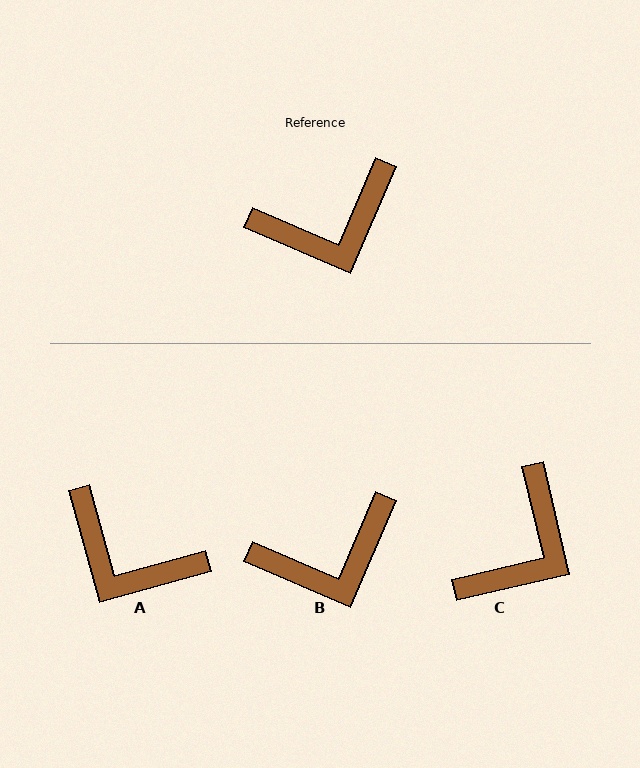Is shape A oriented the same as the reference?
No, it is off by about 51 degrees.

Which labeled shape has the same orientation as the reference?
B.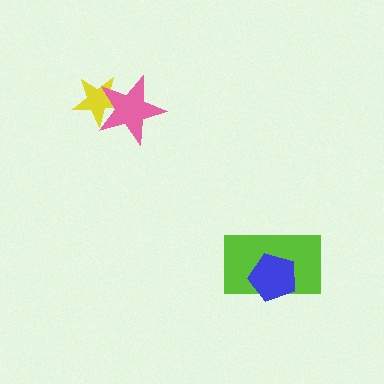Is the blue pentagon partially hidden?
No, no other shape covers it.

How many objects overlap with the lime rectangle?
1 object overlaps with the lime rectangle.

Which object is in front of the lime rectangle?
The blue pentagon is in front of the lime rectangle.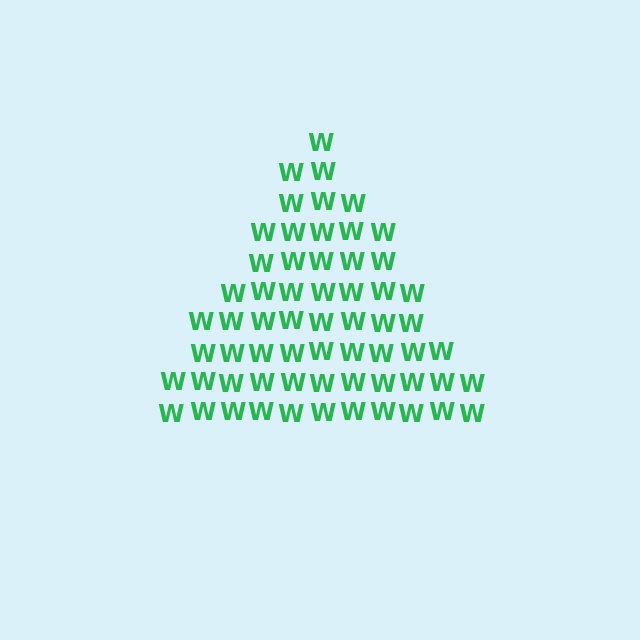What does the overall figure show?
The overall figure shows a triangle.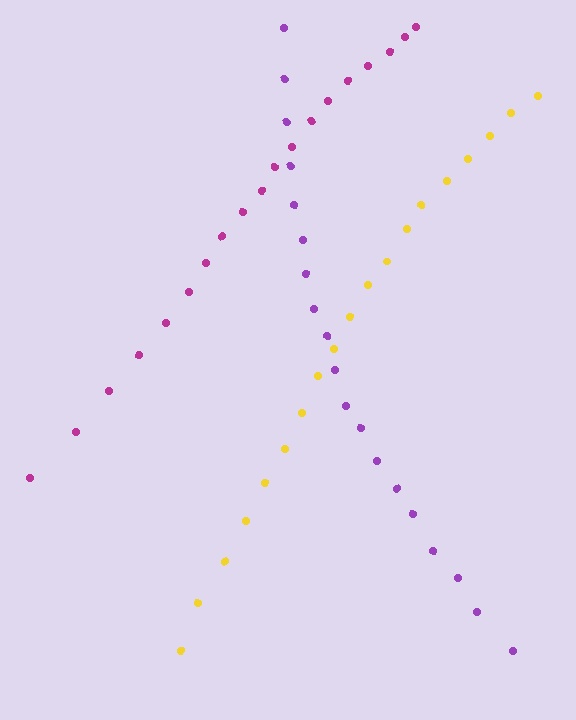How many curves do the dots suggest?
There are 3 distinct paths.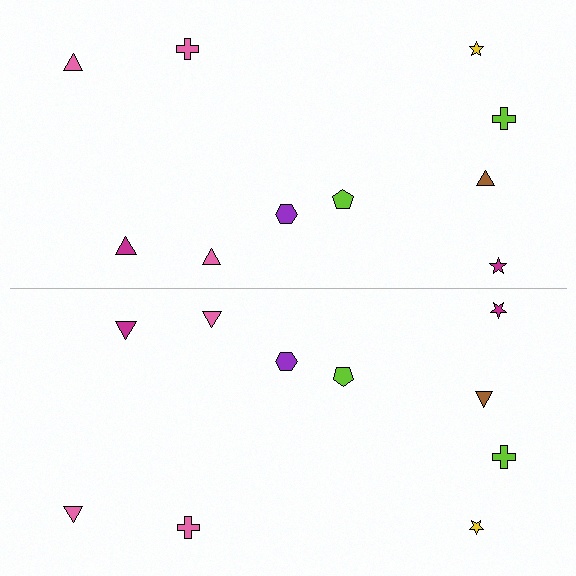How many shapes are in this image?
There are 20 shapes in this image.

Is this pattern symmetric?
Yes, this pattern has bilateral (reflection) symmetry.